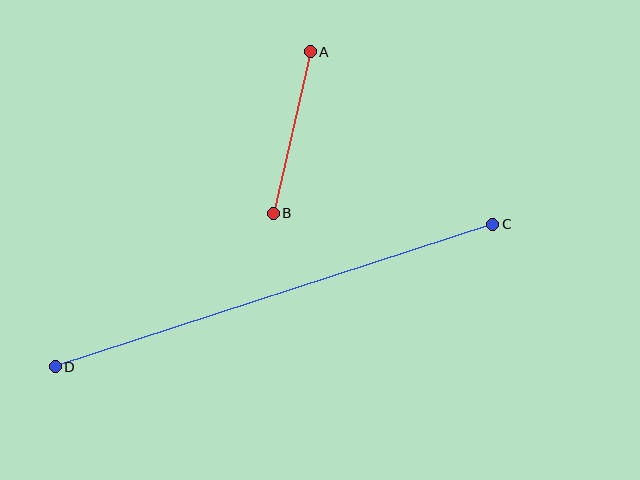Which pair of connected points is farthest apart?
Points C and D are farthest apart.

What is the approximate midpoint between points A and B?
The midpoint is at approximately (292, 133) pixels.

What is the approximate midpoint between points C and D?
The midpoint is at approximately (274, 296) pixels.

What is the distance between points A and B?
The distance is approximately 165 pixels.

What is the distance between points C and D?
The distance is approximately 460 pixels.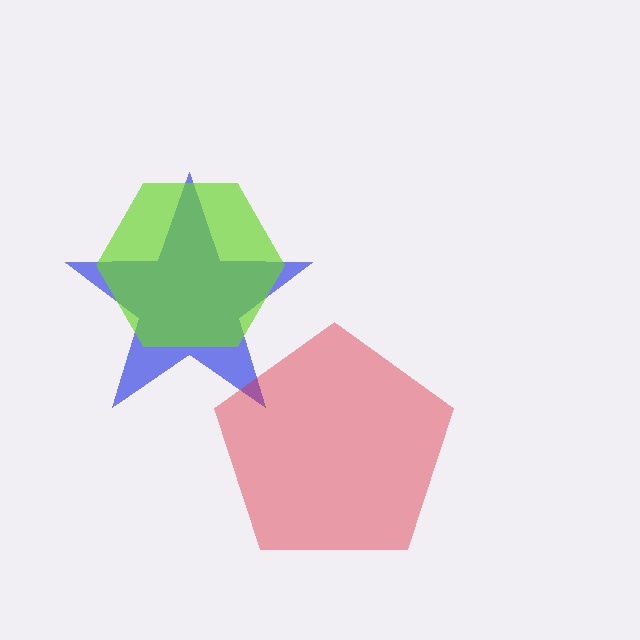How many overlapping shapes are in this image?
There are 3 overlapping shapes in the image.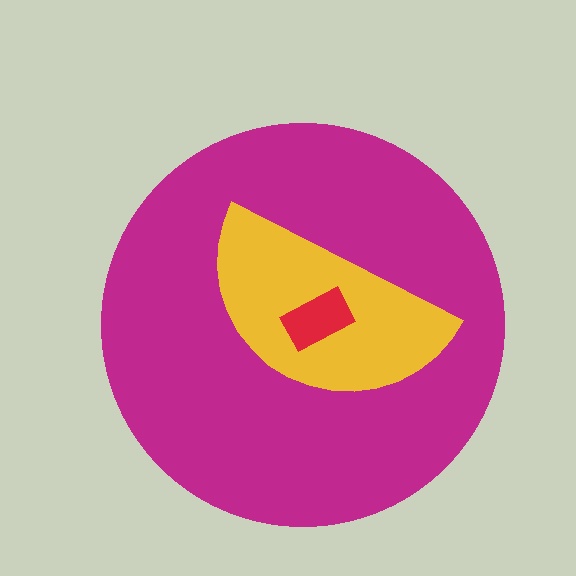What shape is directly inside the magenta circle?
The yellow semicircle.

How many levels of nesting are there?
3.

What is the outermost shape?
The magenta circle.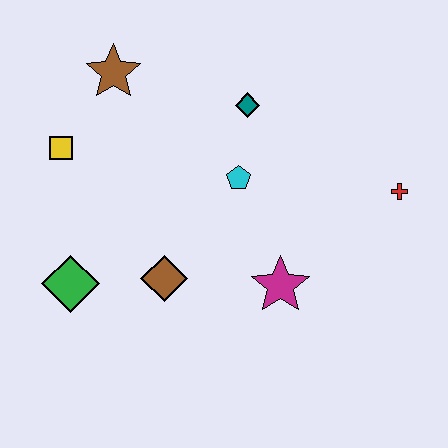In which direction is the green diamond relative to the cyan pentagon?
The green diamond is to the left of the cyan pentagon.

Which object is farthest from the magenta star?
The brown star is farthest from the magenta star.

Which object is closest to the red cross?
The magenta star is closest to the red cross.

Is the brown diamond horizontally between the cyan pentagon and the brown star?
Yes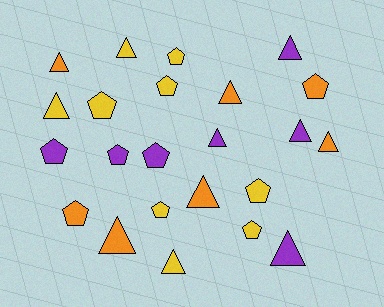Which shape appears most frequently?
Triangle, with 12 objects.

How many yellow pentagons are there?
There are 6 yellow pentagons.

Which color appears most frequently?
Yellow, with 9 objects.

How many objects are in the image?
There are 23 objects.